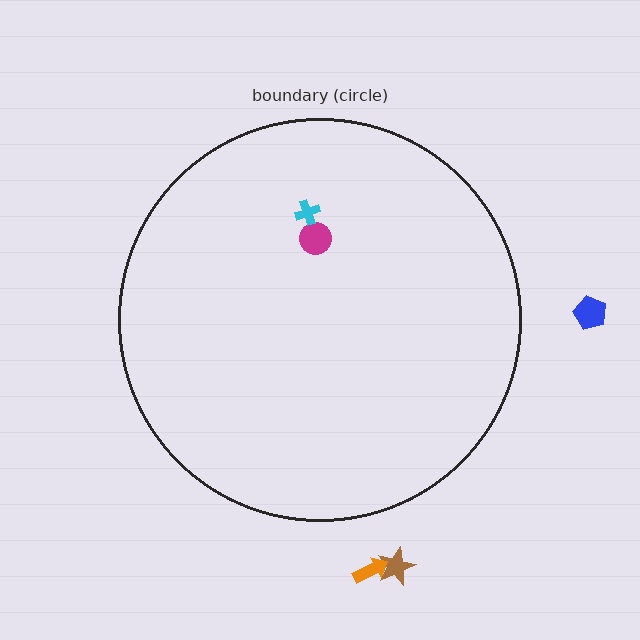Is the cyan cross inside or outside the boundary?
Inside.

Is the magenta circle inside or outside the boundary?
Inside.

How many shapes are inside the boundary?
2 inside, 3 outside.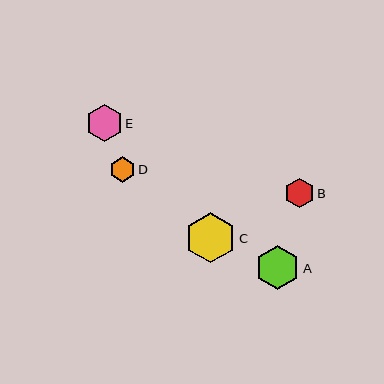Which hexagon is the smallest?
Hexagon D is the smallest with a size of approximately 26 pixels.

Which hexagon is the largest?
Hexagon C is the largest with a size of approximately 50 pixels.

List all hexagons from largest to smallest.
From largest to smallest: C, A, E, B, D.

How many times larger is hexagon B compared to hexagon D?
Hexagon B is approximately 1.2 times the size of hexagon D.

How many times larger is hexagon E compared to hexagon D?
Hexagon E is approximately 1.4 times the size of hexagon D.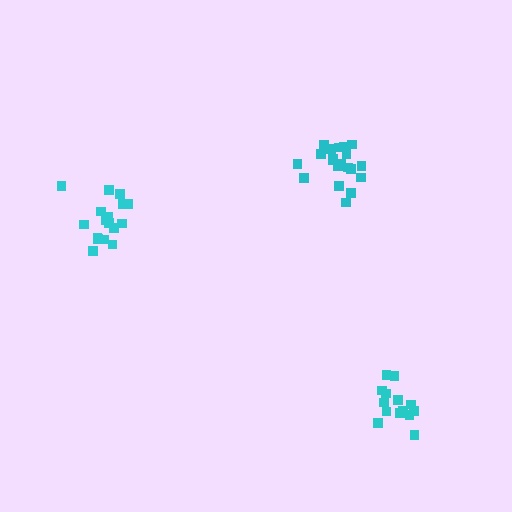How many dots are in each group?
Group 1: 15 dots, Group 2: 20 dots, Group 3: 17 dots (52 total).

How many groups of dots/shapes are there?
There are 3 groups.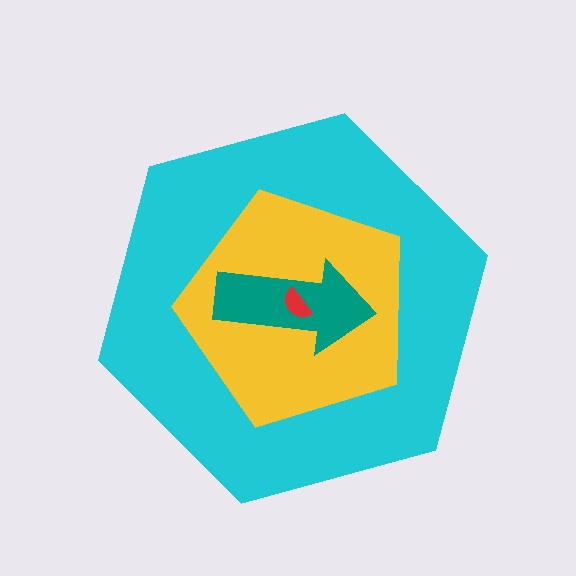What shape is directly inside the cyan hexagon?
The yellow pentagon.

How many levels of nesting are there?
4.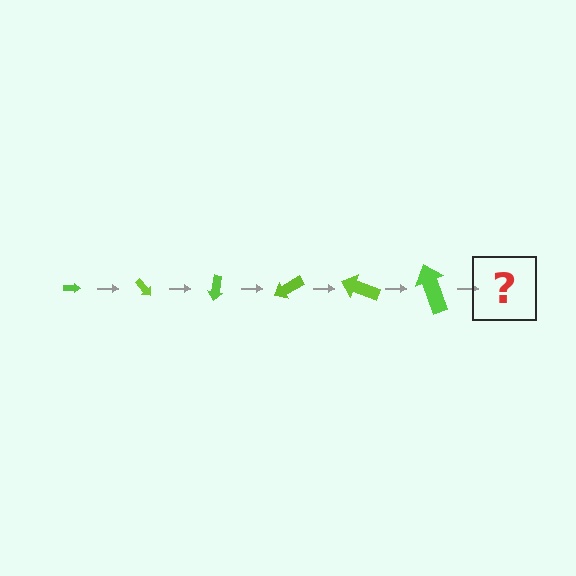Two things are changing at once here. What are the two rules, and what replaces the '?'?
The two rules are that the arrow grows larger each step and it rotates 50 degrees each step. The '?' should be an arrow, larger than the previous one and rotated 300 degrees from the start.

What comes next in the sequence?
The next element should be an arrow, larger than the previous one and rotated 300 degrees from the start.